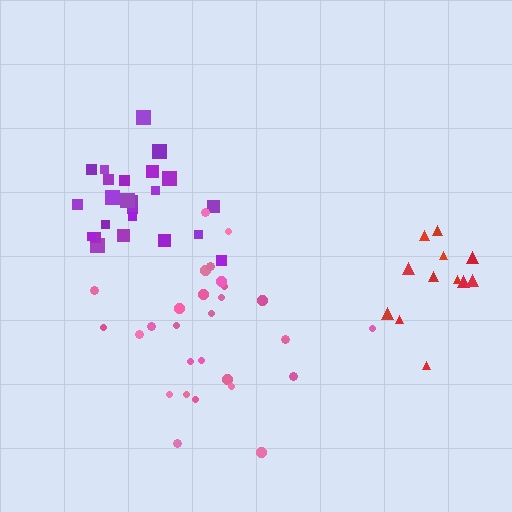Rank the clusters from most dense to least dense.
purple, pink, red.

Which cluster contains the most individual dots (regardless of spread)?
Pink (29).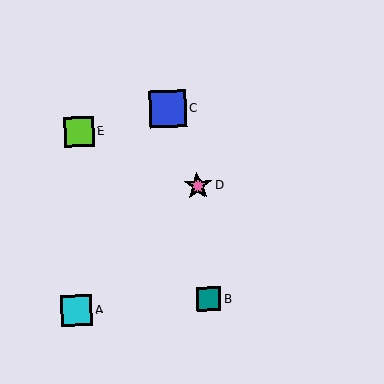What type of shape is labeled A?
Shape A is a cyan square.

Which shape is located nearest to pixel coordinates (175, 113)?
The blue square (labeled C) at (168, 109) is nearest to that location.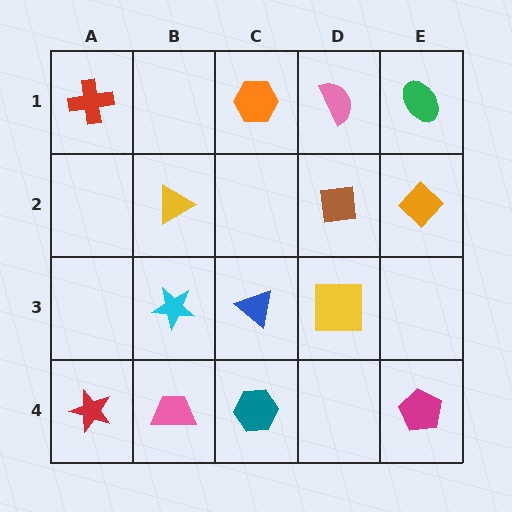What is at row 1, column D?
A pink semicircle.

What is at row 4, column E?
A magenta pentagon.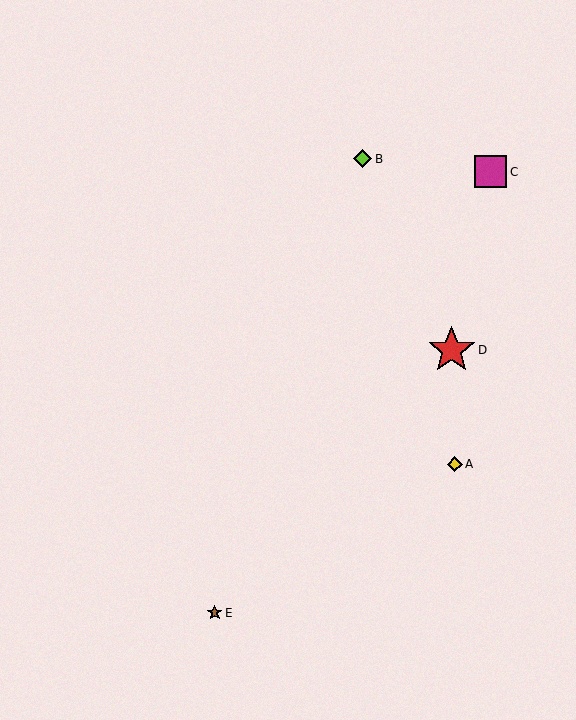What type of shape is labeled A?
Shape A is a yellow diamond.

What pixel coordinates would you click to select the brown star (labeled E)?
Click at (215, 613) to select the brown star E.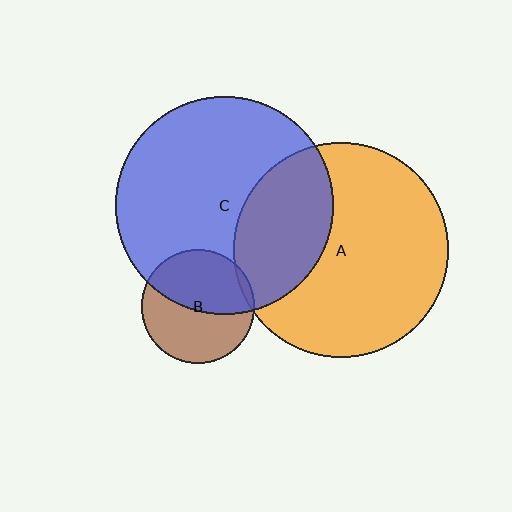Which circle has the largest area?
Circle C (blue).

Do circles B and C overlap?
Yes.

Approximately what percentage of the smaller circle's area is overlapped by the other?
Approximately 50%.